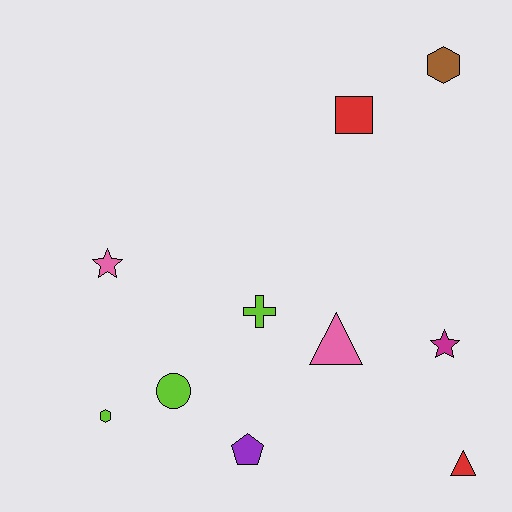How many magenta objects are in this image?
There is 1 magenta object.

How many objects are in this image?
There are 10 objects.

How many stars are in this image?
There are 2 stars.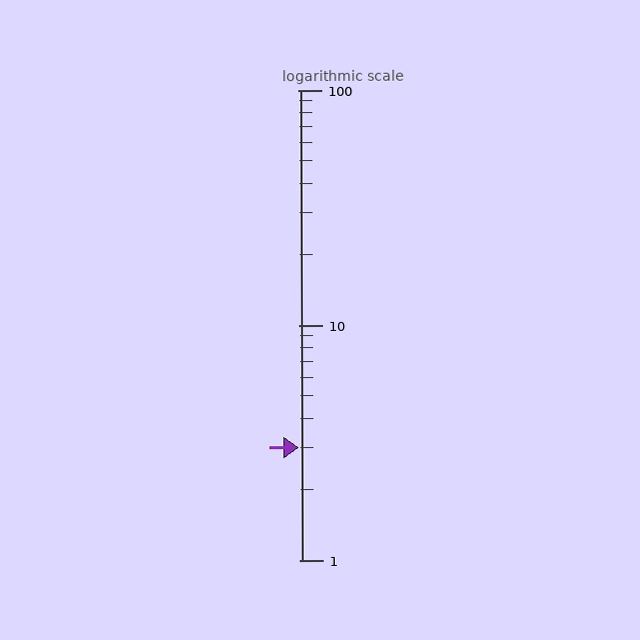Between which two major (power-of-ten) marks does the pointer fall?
The pointer is between 1 and 10.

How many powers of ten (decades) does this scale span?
The scale spans 2 decades, from 1 to 100.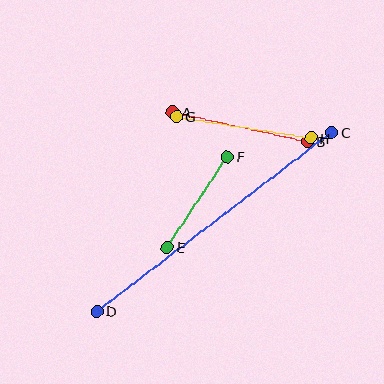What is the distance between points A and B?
The distance is approximately 139 pixels.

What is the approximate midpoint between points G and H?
The midpoint is at approximately (244, 127) pixels.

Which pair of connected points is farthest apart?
Points C and D are farthest apart.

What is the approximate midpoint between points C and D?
The midpoint is at approximately (214, 222) pixels.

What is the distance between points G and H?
The distance is approximately 136 pixels.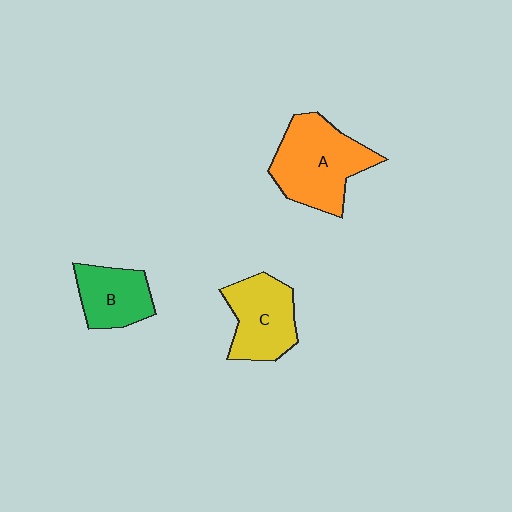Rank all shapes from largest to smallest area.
From largest to smallest: A (orange), C (yellow), B (green).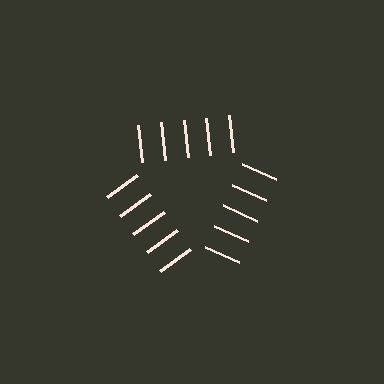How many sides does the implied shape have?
3 sides — the line-ends trace a triangle.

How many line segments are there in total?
15 — 5 along each of the 3 edges.